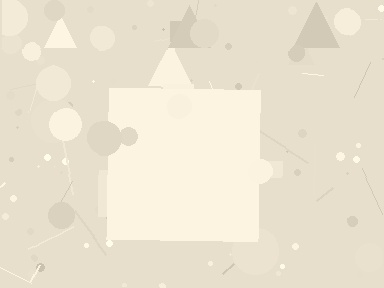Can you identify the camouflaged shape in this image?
The camouflaged shape is a square.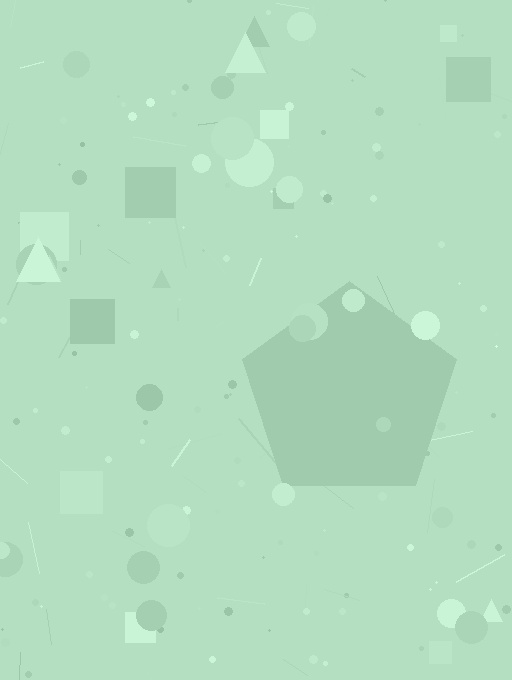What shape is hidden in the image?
A pentagon is hidden in the image.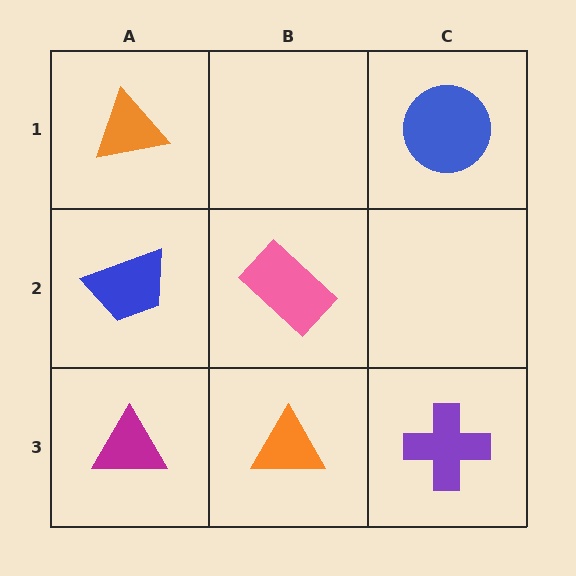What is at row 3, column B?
An orange triangle.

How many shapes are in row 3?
3 shapes.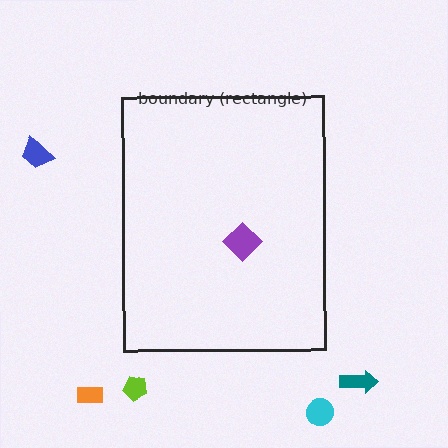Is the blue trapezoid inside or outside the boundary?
Outside.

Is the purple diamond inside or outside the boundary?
Inside.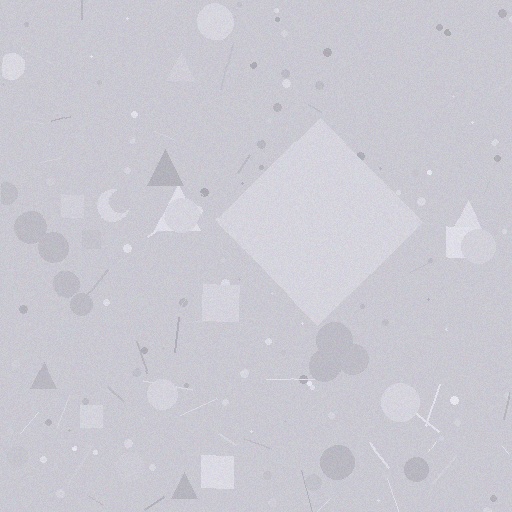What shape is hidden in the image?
A diamond is hidden in the image.